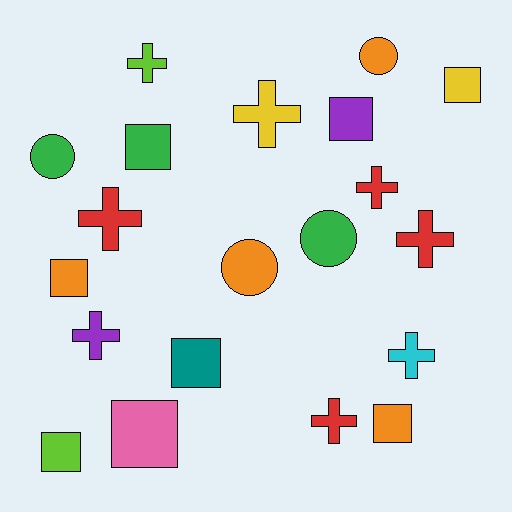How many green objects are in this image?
There are 3 green objects.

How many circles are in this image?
There are 4 circles.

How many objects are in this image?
There are 20 objects.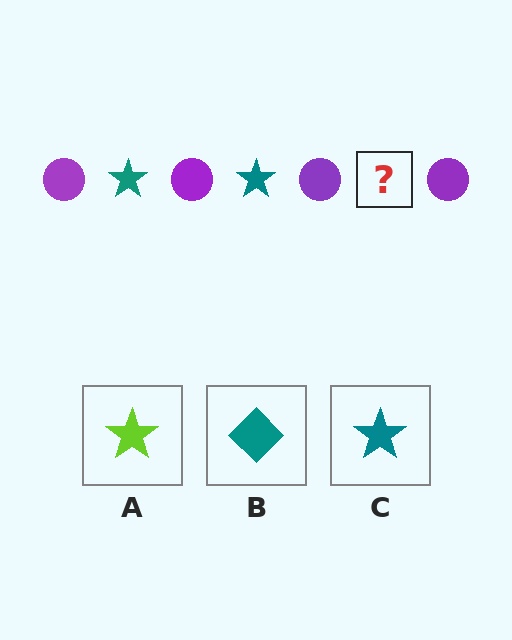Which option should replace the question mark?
Option C.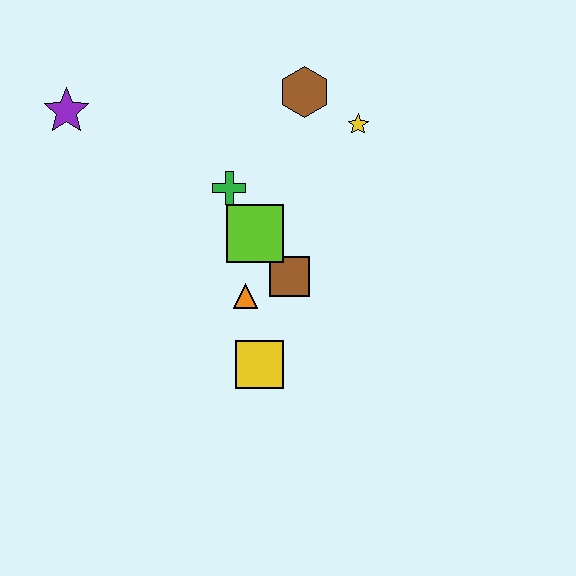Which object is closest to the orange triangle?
The brown square is closest to the orange triangle.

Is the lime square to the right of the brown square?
No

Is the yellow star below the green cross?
No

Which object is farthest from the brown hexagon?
The yellow square is farthest from the brown hexagon.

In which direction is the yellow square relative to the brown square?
The yellow square is below the brown square.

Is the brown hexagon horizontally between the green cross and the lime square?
No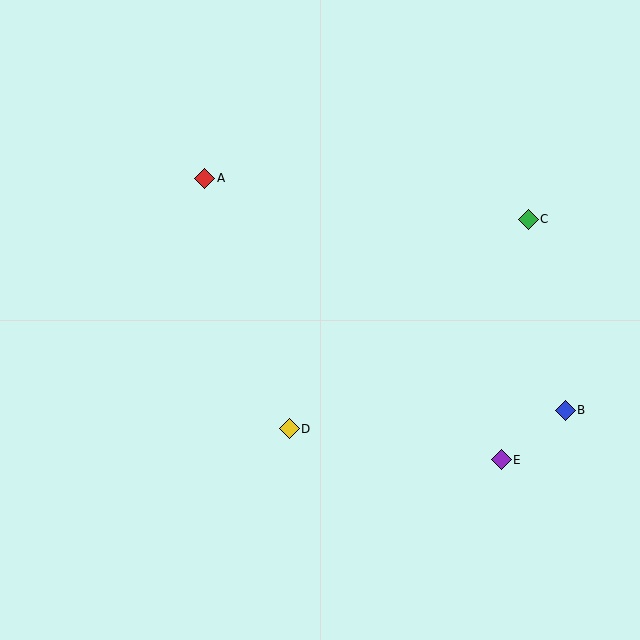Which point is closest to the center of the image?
Point D at (289, 429) is closest to the center.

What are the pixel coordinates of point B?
Point B is at (565, 411).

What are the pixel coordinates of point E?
Point E is at (501, 460).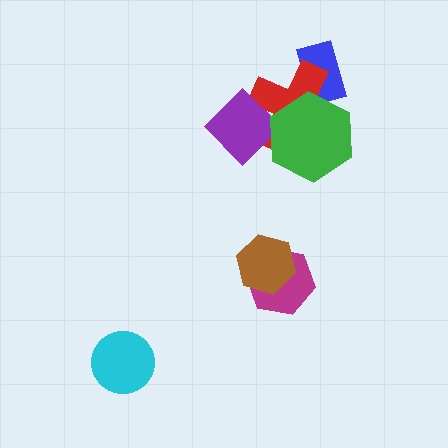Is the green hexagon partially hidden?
No, no other shape covers it.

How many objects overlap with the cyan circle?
0 objects overlap with the cyan circle.